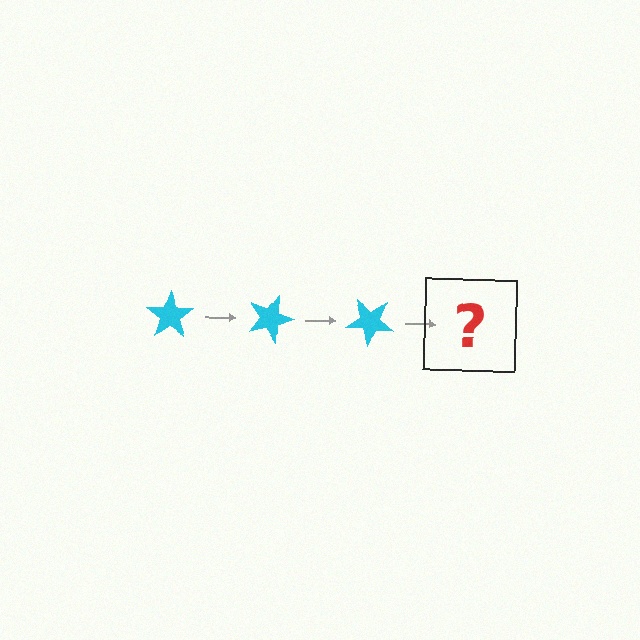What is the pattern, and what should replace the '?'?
The pattern is that the star rotates 20 degrees each step. The '?' should be a cyan star rotated 60 degrees.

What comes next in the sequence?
The next element should be a cyan star rotated 60 degrees.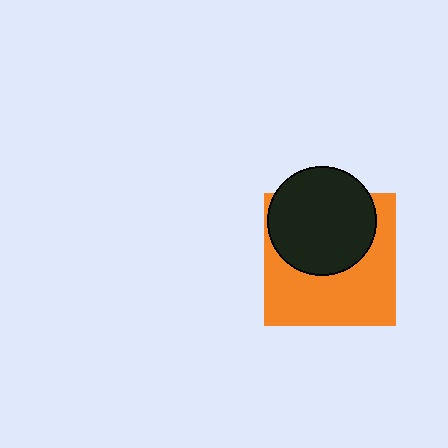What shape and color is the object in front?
The object in front is a black circle.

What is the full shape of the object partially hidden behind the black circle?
The partially hidden object is an orange square.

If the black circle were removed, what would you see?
You would see the complete orange square.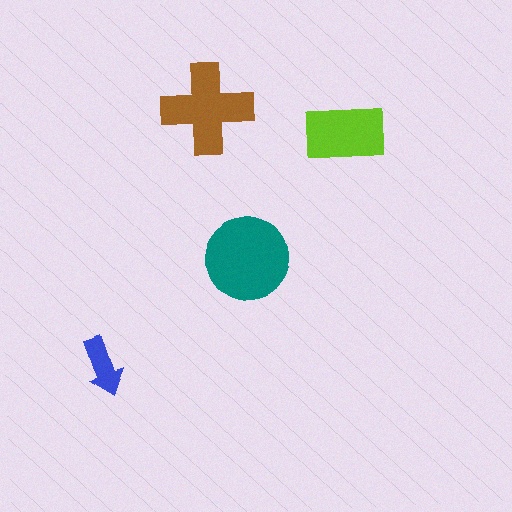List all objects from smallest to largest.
The blue arrow, the lime rectangle, the brown cross, the teal circle.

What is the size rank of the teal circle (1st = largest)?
1st.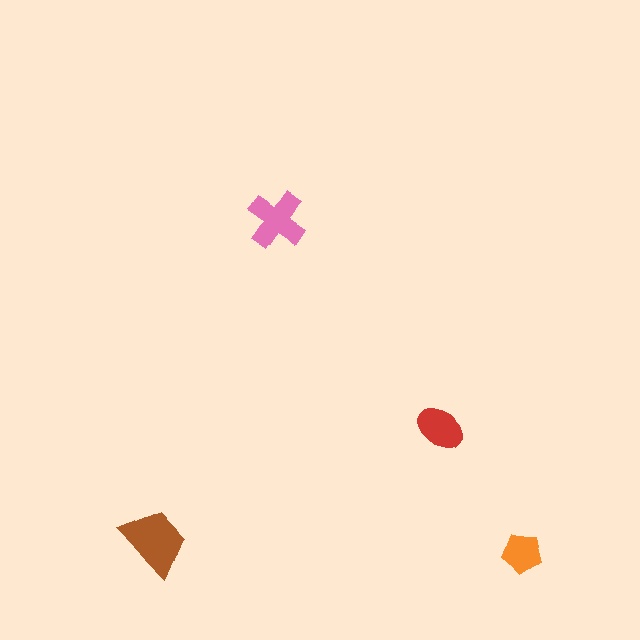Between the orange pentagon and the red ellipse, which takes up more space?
The red ellipse.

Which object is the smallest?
The orange pentagon.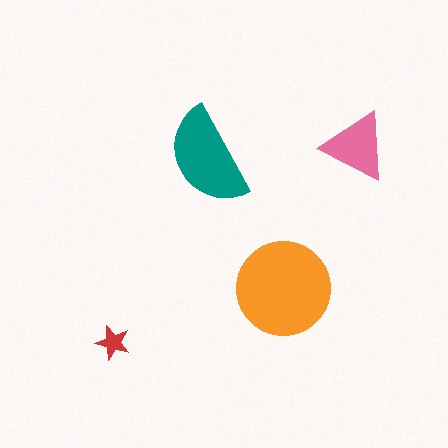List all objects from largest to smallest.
The orange circle, the teal semicircle, the pink triangle, the red star.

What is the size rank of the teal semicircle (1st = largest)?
2nd.